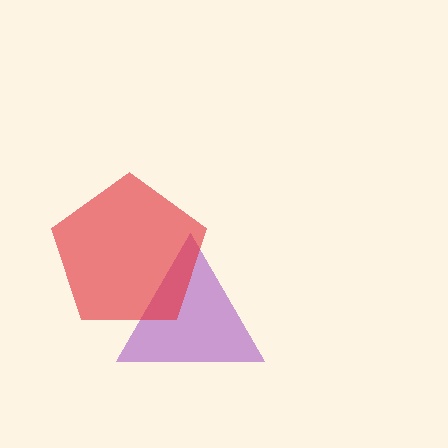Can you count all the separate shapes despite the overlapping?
Yes, there are 2 separate shapes.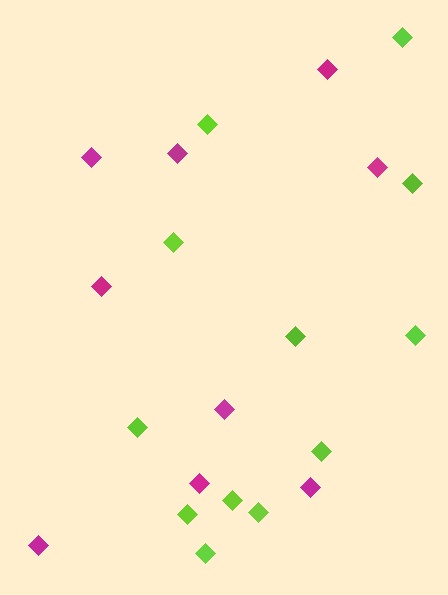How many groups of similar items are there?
There are 2 groups: one group of lime diamonds (12) and one group of magenta diamonds (9).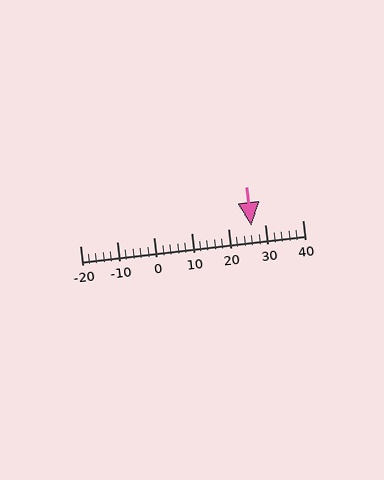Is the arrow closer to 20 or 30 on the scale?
The arrow is closer to 30.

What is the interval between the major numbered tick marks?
The major tick marks are spaced 10 units apart.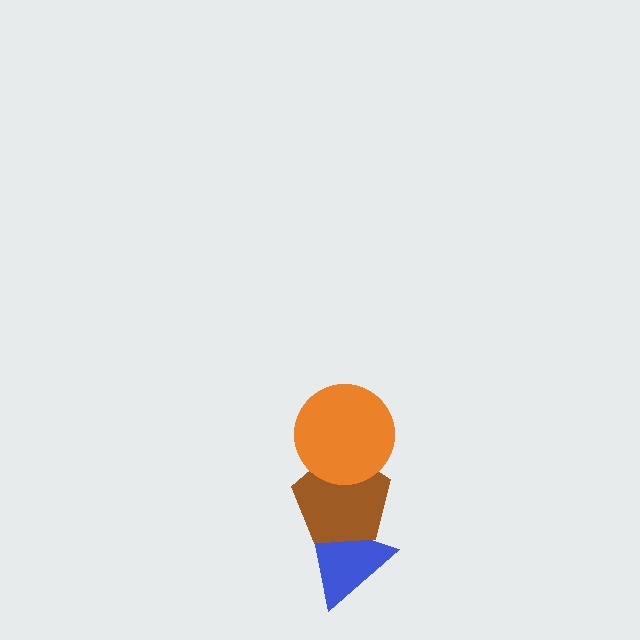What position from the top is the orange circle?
The orange circle is 1st from the top.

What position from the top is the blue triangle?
The blue triangle is 3rd from the top.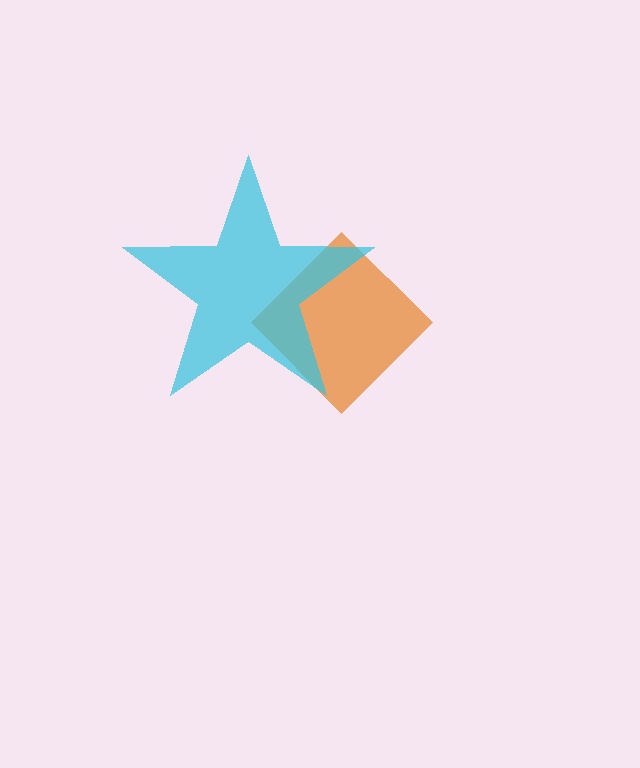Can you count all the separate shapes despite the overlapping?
Yes, there are 2 separate shapes.